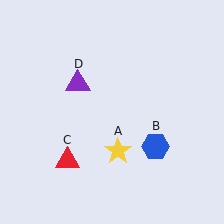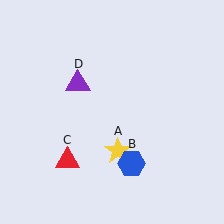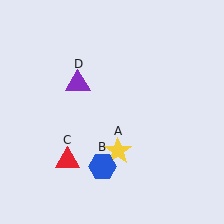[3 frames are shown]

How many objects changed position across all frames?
1 object changed position: blue hexagon (object B).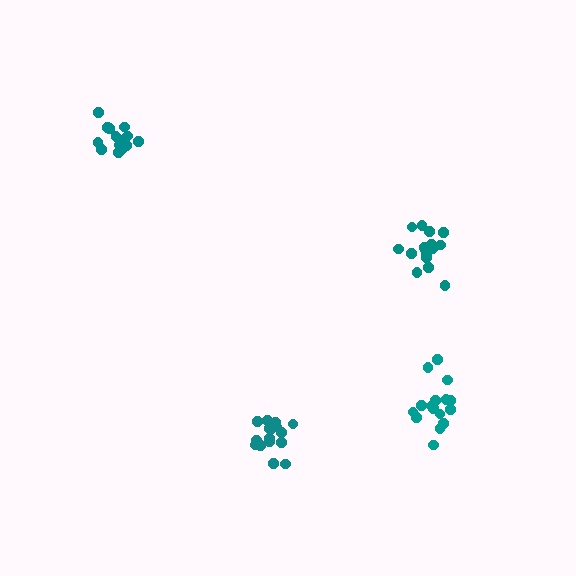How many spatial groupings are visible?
There are 4 spatial groupings.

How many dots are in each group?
Group 1: 16 dots, Group 2: 15 dots, Group 3: 16 dots, Group 4: 16 dots (63 total).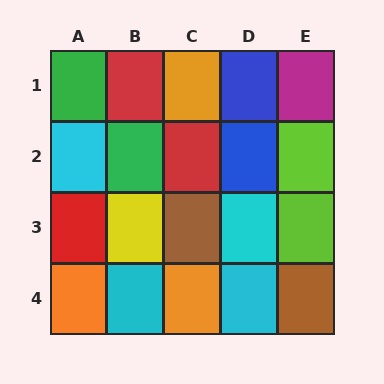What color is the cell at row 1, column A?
Green.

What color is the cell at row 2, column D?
Blue.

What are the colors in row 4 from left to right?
Orange, cyan, orange, cyan, brown.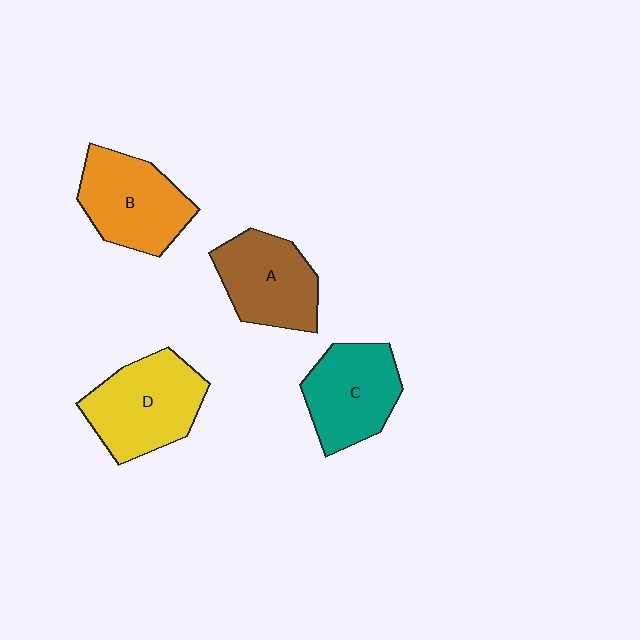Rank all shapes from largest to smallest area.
From largest to smallest: D (yellow), B (orange), C (teal), A (brown).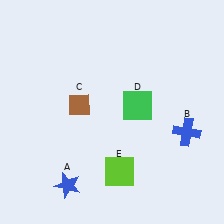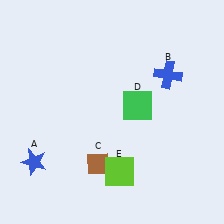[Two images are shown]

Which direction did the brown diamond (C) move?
The brown diamond (C) moved down.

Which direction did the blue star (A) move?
The blue star (A) moved left.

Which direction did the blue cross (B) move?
The blue cross (B) moved up.